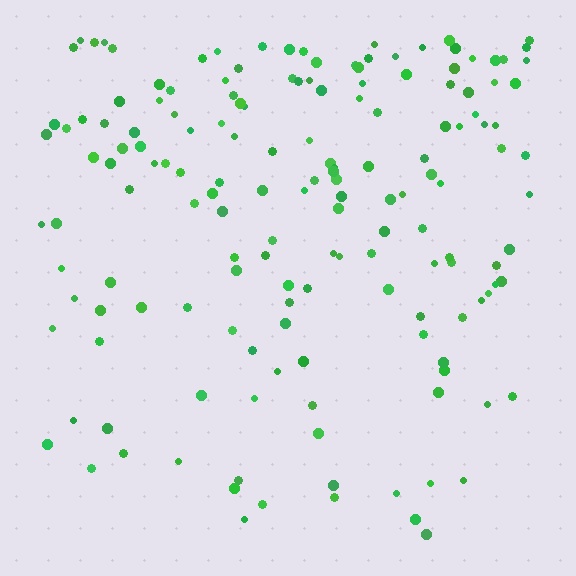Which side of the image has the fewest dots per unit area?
The bottom.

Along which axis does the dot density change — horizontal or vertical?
Vertical.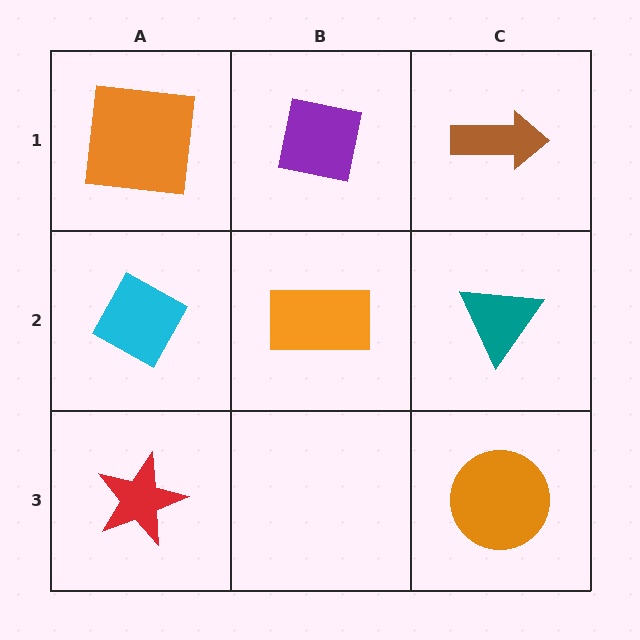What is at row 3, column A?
A red star.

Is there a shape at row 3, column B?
No, that cell is empty.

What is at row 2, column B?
An orange rectangle.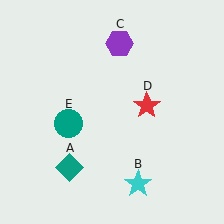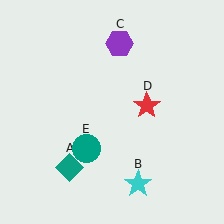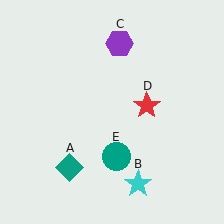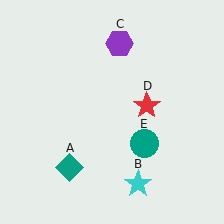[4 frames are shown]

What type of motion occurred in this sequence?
The teal circle (object E) rotated counterclockwise around the center of the scene.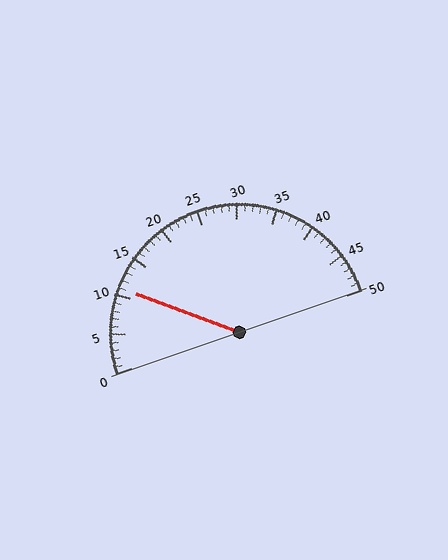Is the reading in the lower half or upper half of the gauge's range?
The reading is in the lower half of the range (0 to 50).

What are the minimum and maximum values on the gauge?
The gauge ranges from 0 to 50.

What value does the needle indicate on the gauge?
The needle indicates approximately 11.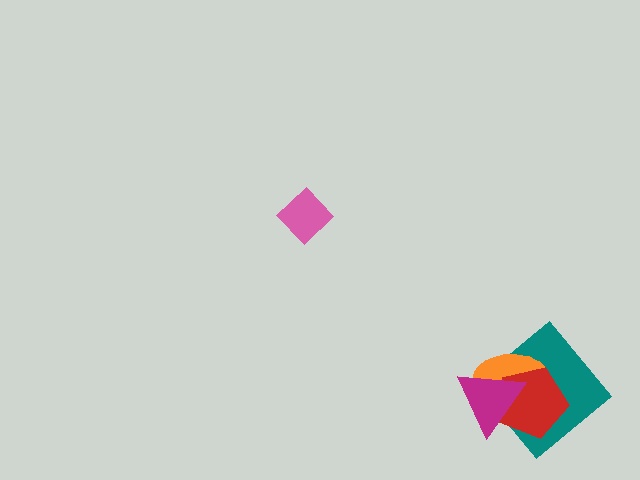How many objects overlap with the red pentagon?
3 objects overlap with the red pentagon.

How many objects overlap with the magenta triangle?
3 objects overlap with the magenta triangle.